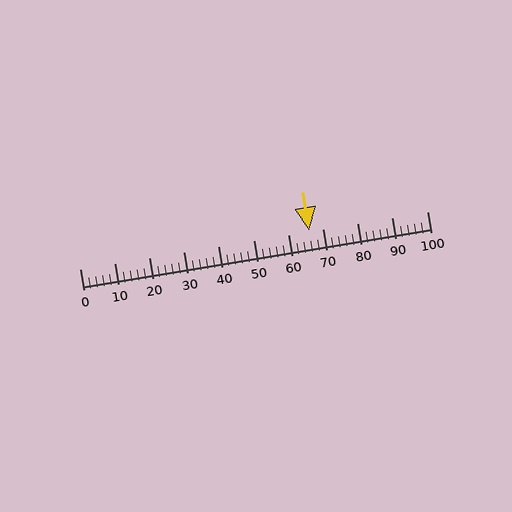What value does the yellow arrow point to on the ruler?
The yellow arrow points to approximately 66.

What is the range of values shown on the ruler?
The ruler shows values from 0 to 100.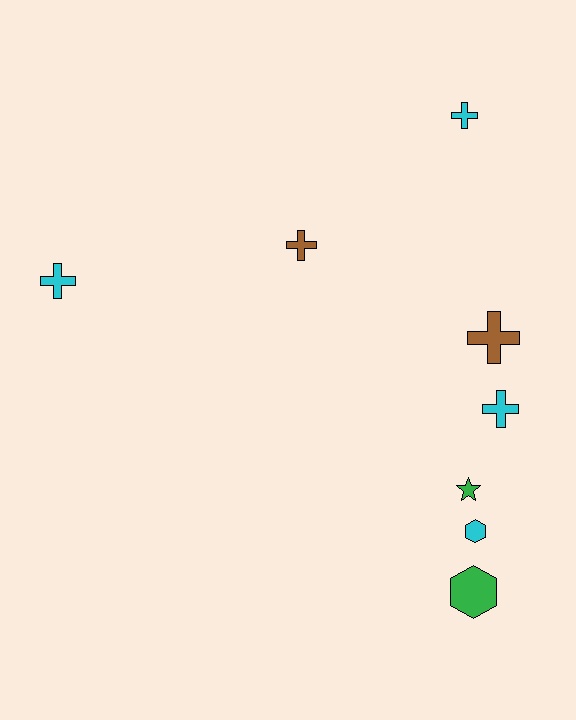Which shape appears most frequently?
Cross, with 5 objects.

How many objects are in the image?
There are 8 objects.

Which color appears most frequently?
Cyan, with 4 objects.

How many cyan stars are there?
There are no cyan stars.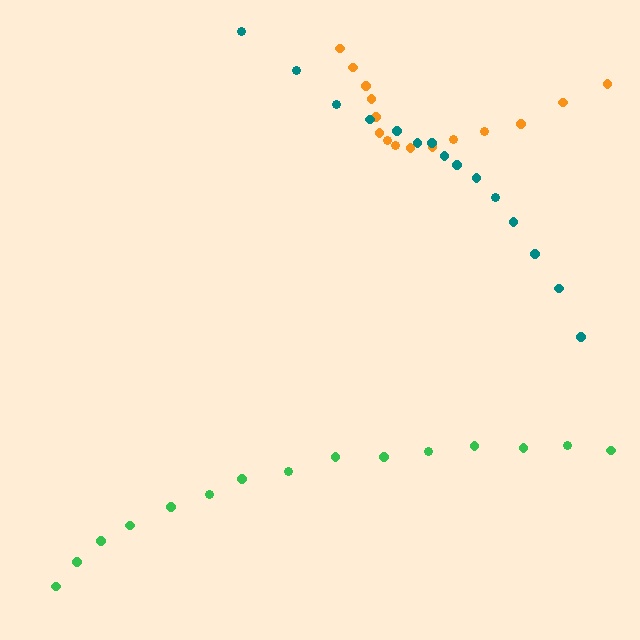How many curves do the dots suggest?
There are 3 distinct paths.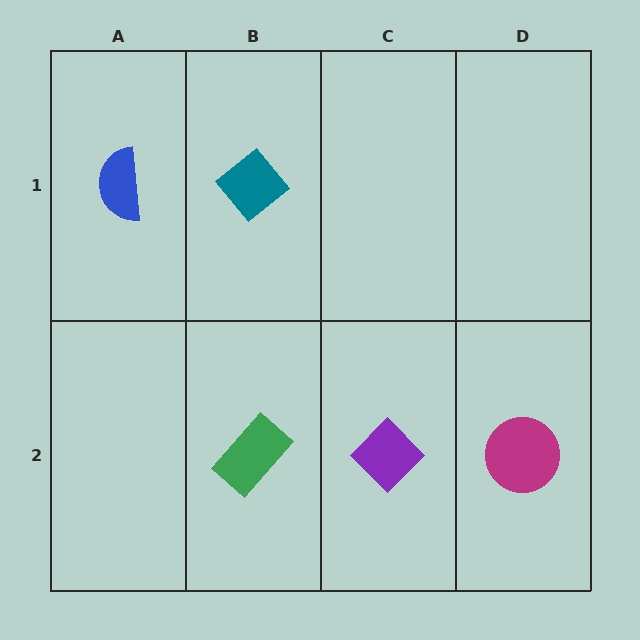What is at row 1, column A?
A blue semicircle.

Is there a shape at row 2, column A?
No, that cell is empty.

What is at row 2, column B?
A green rectangle.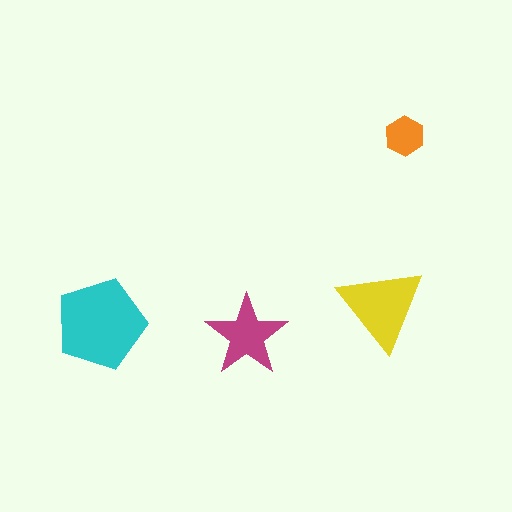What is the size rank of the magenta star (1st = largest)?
3rd.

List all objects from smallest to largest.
The orange hexagon, the magenta star, the yellow triangle, the cyan pentagon.